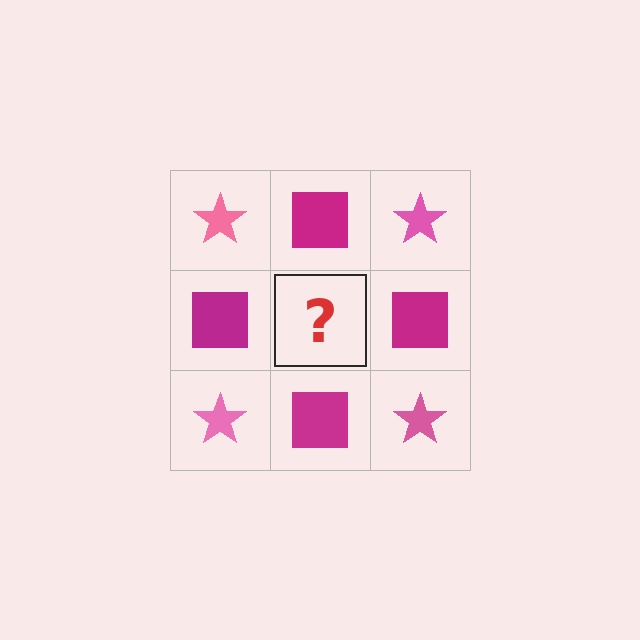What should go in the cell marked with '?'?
The missing cell should contain a pink star.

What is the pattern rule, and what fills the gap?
The rule is that it alternates pink star and magenta square in a checkerboard pattern. The gap should be filled with a pink star.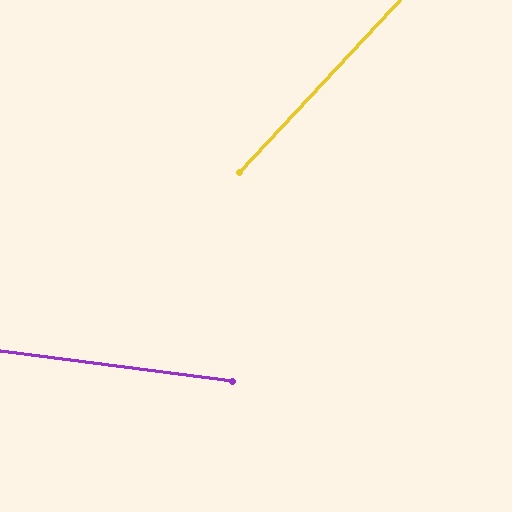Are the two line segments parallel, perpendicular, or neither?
Neither parallel nor perpendicular — they differ by about 55°.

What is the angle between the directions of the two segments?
Approximately 55 degrees.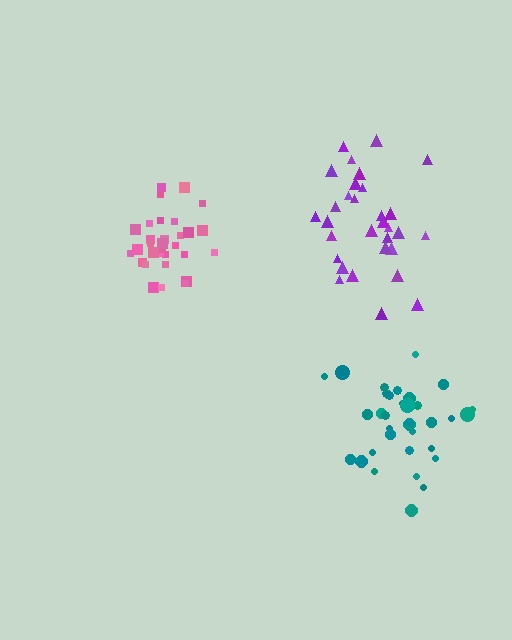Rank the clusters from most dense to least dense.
pink, teal, purple.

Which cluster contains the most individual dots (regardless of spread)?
Teal (35).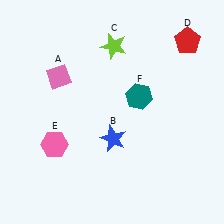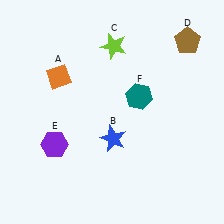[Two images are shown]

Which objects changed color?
A changed from pink to orange. D changed from red to brown. E changed from pink to purple.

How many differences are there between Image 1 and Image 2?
There are 3 differences between the two images.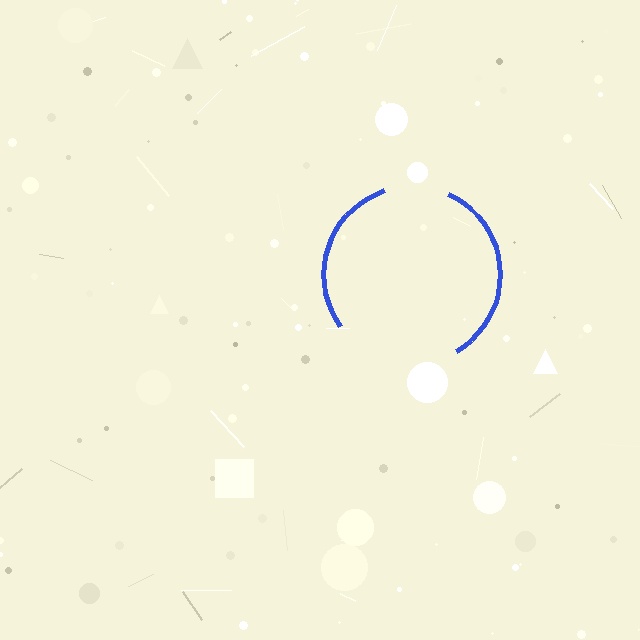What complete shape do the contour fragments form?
The contour fragments form a circle.